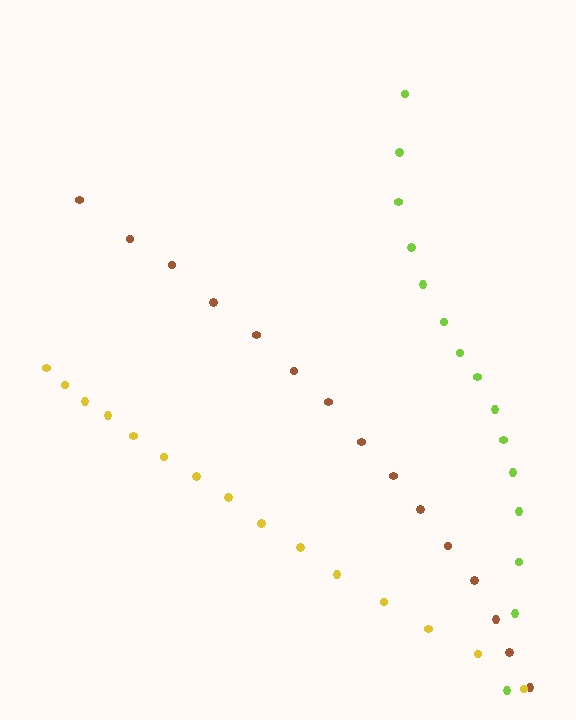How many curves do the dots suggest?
There are 3 distinct paths.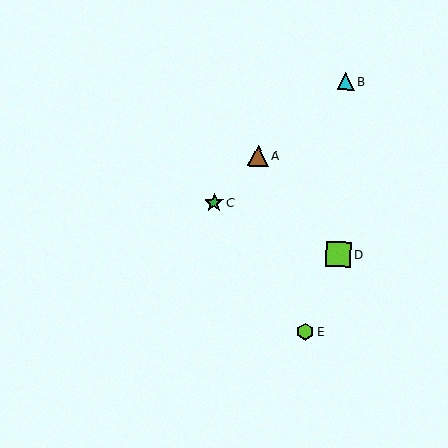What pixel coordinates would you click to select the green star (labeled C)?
Click at (214, 203) to select the green star C.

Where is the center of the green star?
The center of the green star is at (214, 203).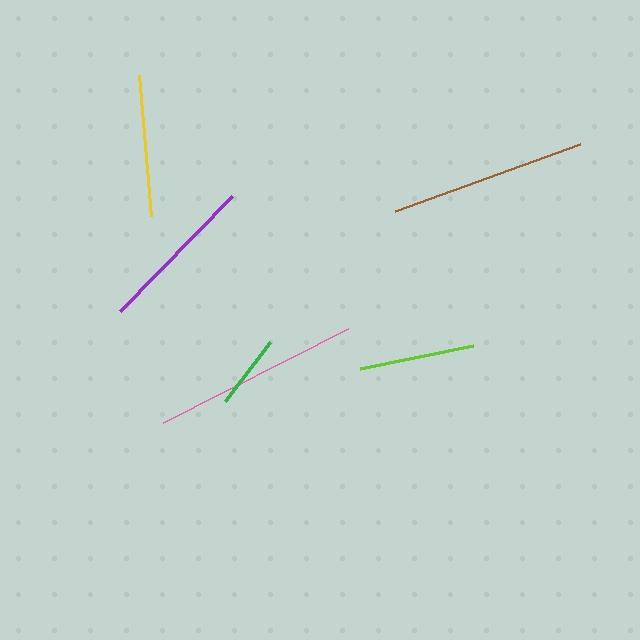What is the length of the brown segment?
The brown segment is approximately 196 pixels long.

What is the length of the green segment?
The green segment is approximately 74 pixels long.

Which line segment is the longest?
The pink line is the longest at approximately 208 pixels.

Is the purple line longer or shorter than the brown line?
The brown line is longer than the purple line.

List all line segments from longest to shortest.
From longest to shortest: pink, brown, purple, yellow, lime, green.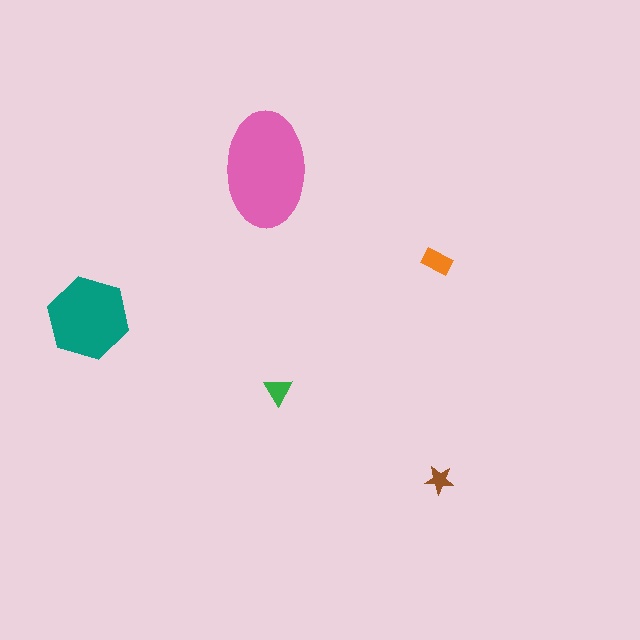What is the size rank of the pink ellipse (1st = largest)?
1st.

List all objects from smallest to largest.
The brown star, the green triangle, the orange rectangle, the teal hexagon, the pink ellipse.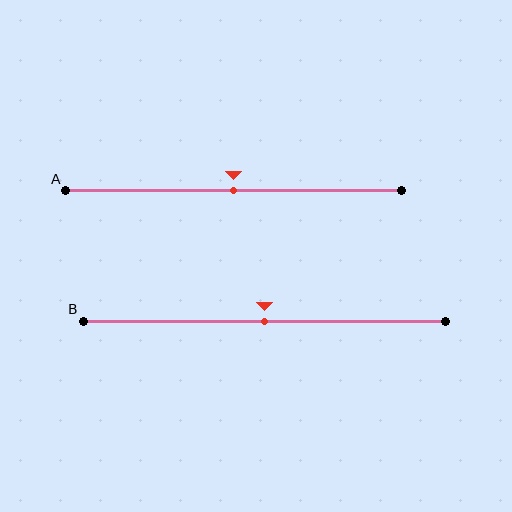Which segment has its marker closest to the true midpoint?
Segment A has its marker closest to the true midpoint.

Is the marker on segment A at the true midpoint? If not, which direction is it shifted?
Yes, the marker on segment A is at the true midpoint.